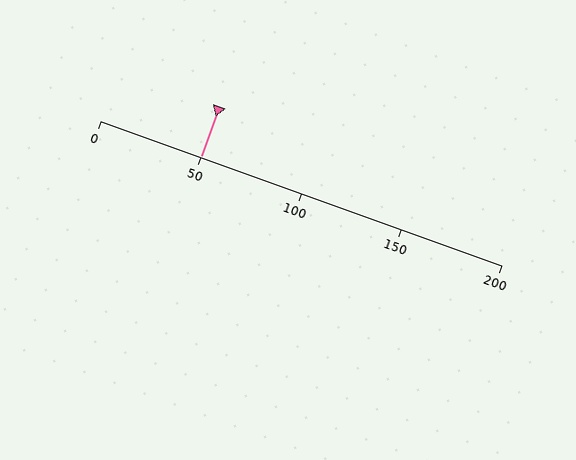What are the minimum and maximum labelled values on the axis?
The axis runs from 0 to 200.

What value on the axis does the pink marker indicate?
The marker indicates approximately 50.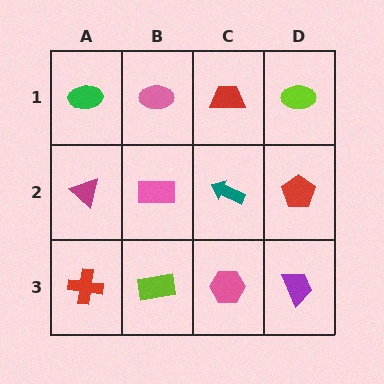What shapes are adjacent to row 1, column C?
A teal arrow (row 2, column C), a pink ellipse (row 1, column B), a lime ellipse (row 1, column D).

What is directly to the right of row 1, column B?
A red trapezoid.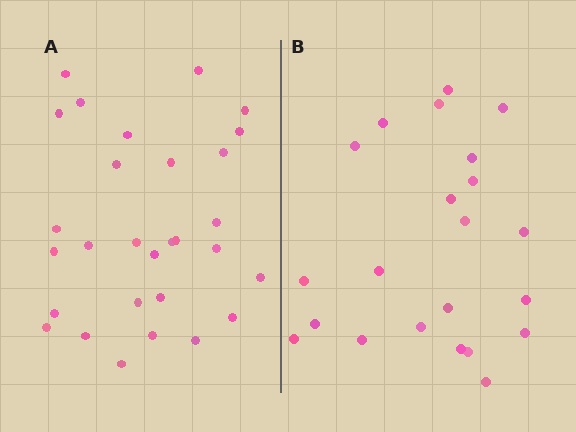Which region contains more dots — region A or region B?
Region A (the left region) has more dots.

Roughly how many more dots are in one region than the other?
Region A has roughly 8 or so more dots than region B.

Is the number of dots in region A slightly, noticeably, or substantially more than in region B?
Region A has noticeably more, but not dramatically so. The ratio is roughly 1.3 to 1.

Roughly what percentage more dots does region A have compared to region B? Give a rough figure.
About 30% more.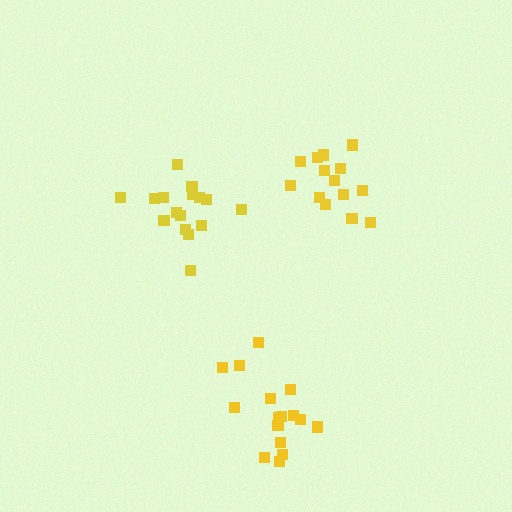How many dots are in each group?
Group 1: 16 dots, Group 2: 16 dots, Group 3: 14 dots (46 total).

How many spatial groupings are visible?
There are 3 spatial groupings.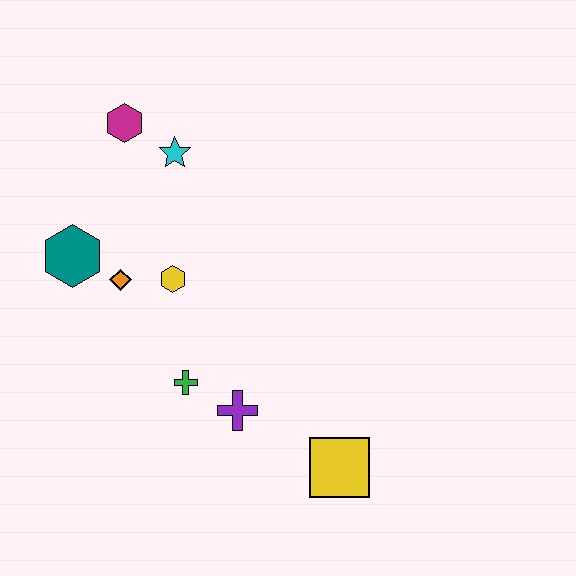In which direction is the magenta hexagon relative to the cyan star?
The magenta hexagon is to the left of the cyan star.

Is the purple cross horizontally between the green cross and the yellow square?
Yes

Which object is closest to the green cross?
The purple cross is closest to the green cross.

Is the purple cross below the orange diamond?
Yes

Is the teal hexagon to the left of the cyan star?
Yes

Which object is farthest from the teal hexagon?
The yellow square is farthest from the teal hexagon.